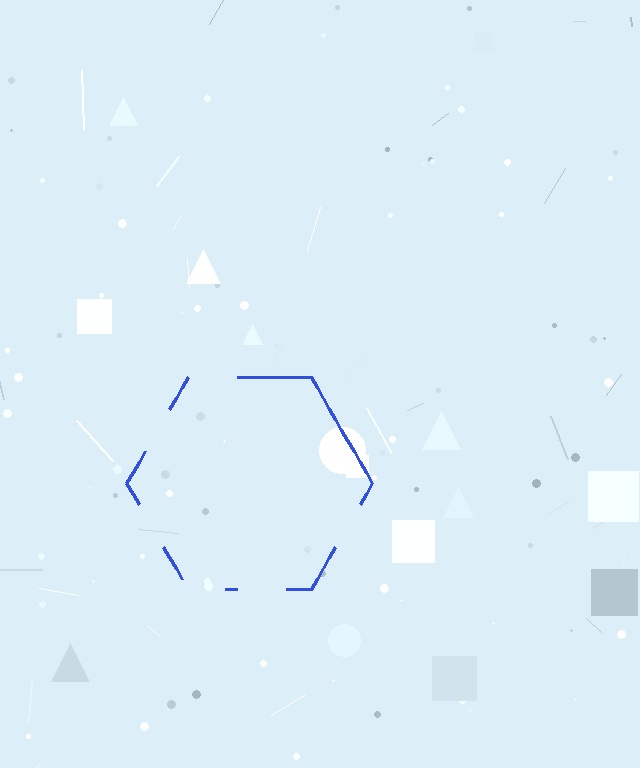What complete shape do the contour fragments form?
The contour fragments form a hexagon.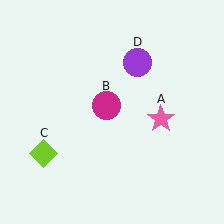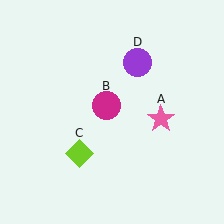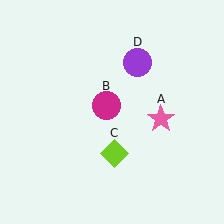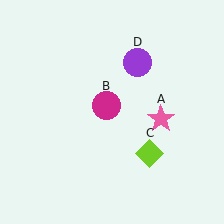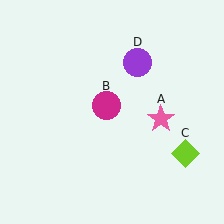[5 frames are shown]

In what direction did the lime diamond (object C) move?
The lime diamond (object C) moved right.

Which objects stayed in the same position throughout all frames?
Pink star (object A) and magenta circle (object B) and purple circle (object D) remained stationary.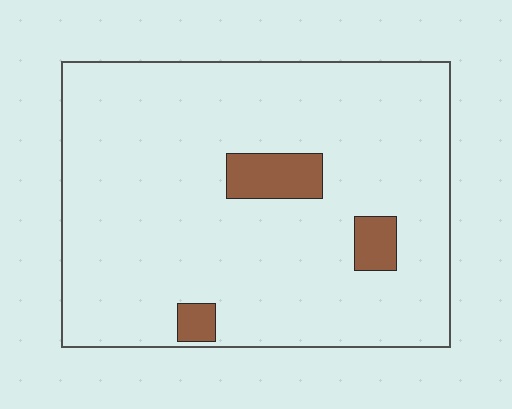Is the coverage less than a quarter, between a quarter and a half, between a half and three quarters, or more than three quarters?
Less than a quarter.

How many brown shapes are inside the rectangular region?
3.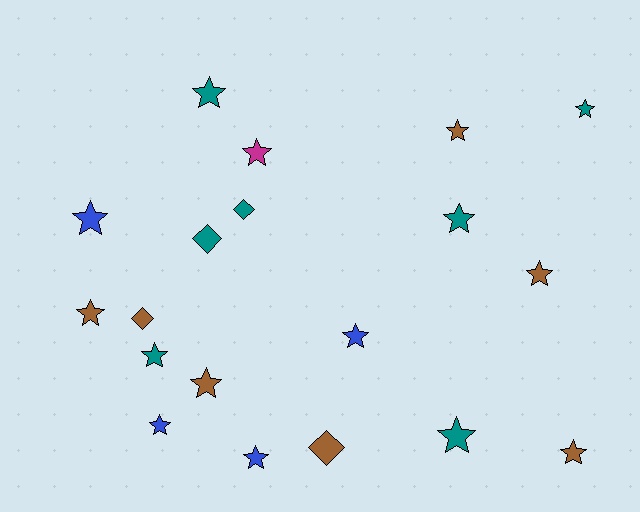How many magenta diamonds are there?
There are no magenta diamonds.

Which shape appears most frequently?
Star, with 15 objects.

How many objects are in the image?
There are 19 objects.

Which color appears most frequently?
Teal, with 7 objects.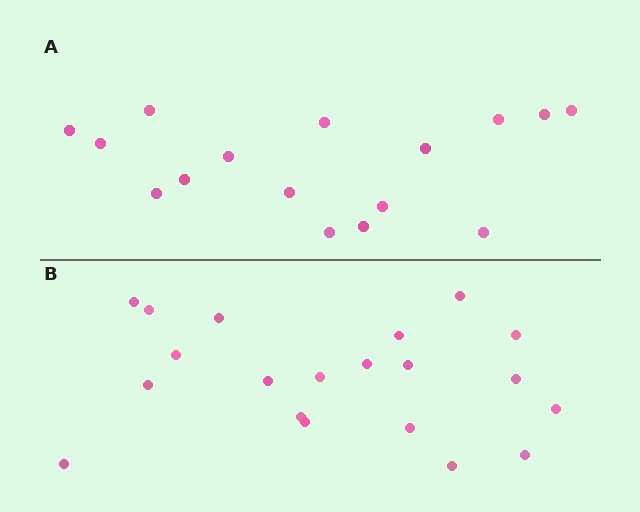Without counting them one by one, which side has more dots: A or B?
Region B (the bottom region) has more dots.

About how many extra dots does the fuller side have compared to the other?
Region B has about 4 more dots than region A.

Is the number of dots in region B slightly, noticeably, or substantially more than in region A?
Region B has noticeably more, but not dramatically so. The ratio is roughly 1.2 to 1.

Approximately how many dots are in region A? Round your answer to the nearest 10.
About 20 dots. (The exact count is 16, which rounds to 20.)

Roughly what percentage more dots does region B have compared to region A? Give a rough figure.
About 25% more.